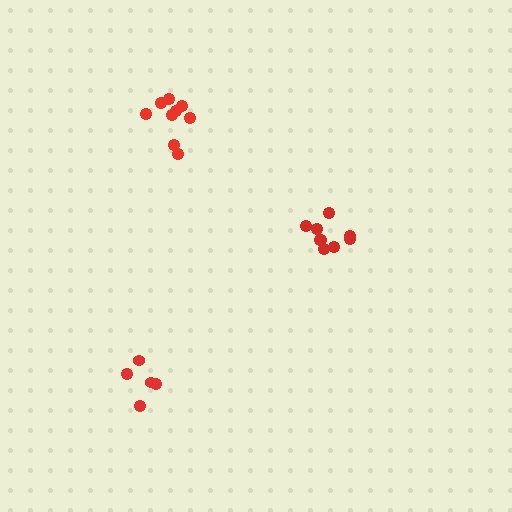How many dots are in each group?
Group 1: 9 dots, Group 2: 5 dots, Group 3: 9 dots (23 total).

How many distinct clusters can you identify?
There are 3 distinct clusters.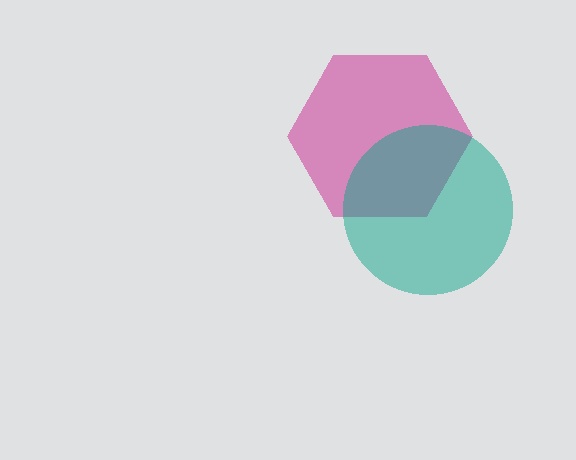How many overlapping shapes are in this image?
There are 2 overlapping shapes in the image.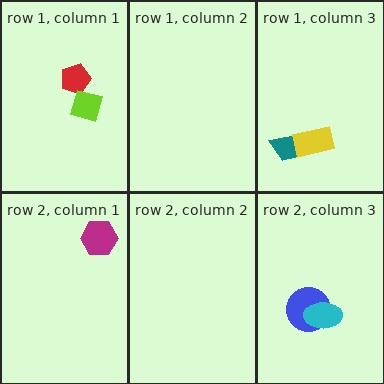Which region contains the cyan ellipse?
The row 2, column 3 region.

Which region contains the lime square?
The row 1, column 1 region.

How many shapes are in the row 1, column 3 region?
2.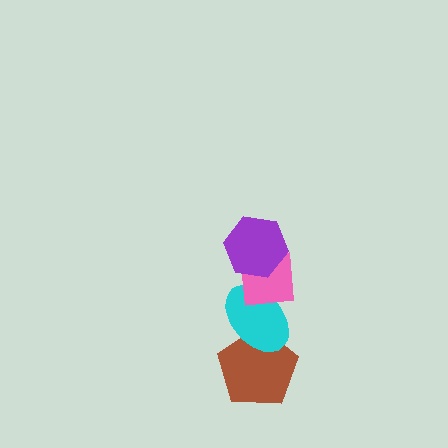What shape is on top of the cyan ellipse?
The pink square is on top of the cyan ellipse.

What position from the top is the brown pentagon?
The brown pentagon is 4th from the top.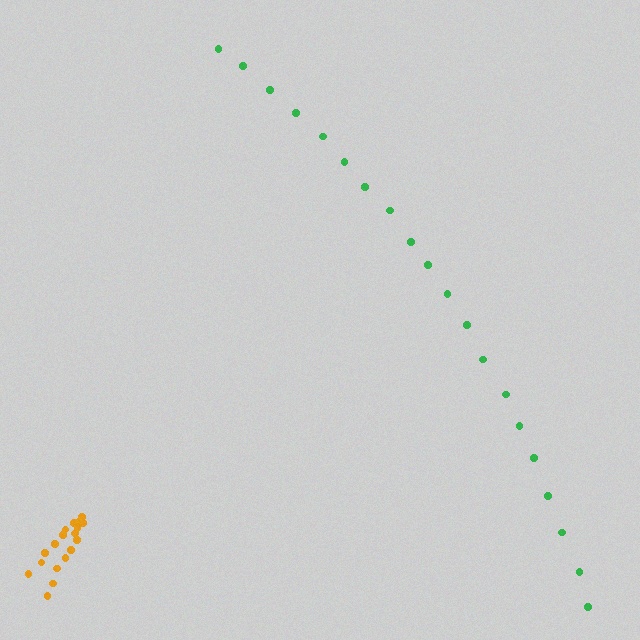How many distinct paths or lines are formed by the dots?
There are 2 distinct paths.